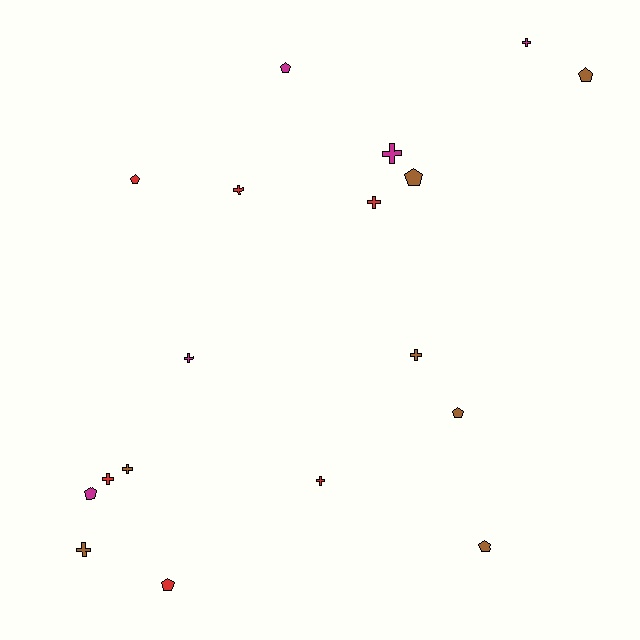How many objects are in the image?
There are 18 objects.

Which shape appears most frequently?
Cross, with 10 objects.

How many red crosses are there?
There are 4 red crosses.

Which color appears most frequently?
Brown, with 7 objects.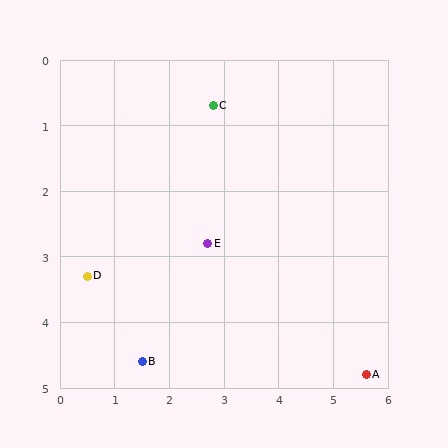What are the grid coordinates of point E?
Point E is at approximately (2.7, 2.8).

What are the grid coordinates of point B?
Point B is at approximately (1.5, 4.6).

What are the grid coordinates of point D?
Point D is at approximately (0.5, 3.3).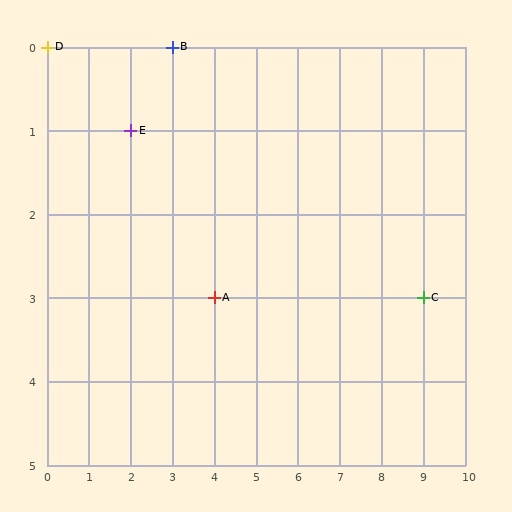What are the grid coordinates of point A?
Point A is at grid coordinates (4, 3).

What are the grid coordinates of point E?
Point E is at grid coordinates (2, 1).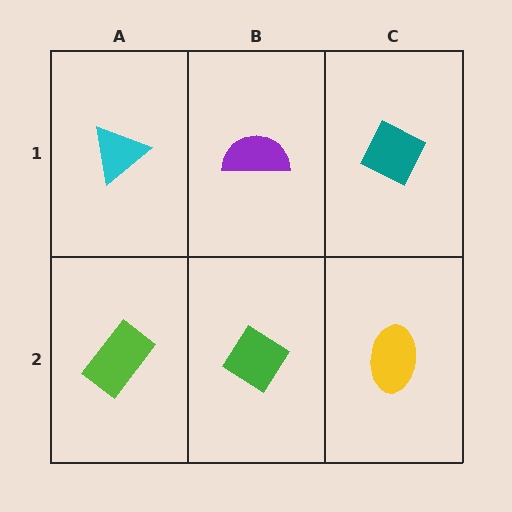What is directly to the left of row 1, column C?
A purple semicircle.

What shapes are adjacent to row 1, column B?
A green diamond (row 2, column B), a cyan triangle (row 1, column A), a teal diamond (row 1, column C).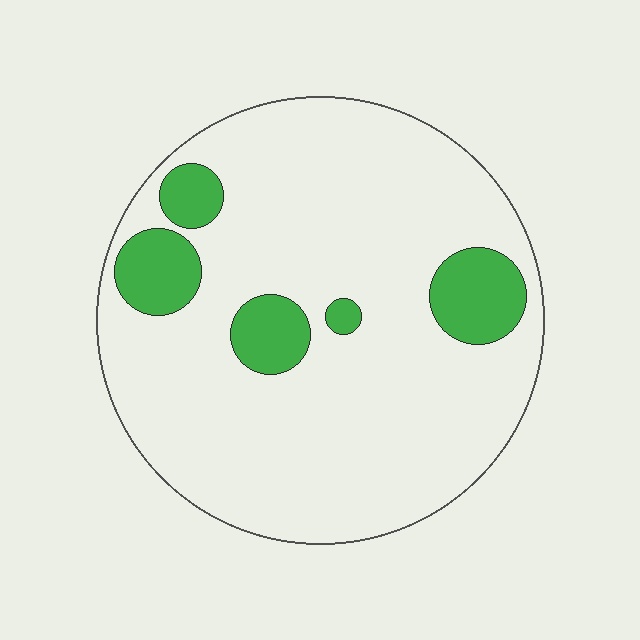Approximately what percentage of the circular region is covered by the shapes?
Approximately 15%.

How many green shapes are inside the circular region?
5.